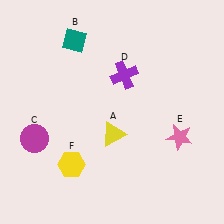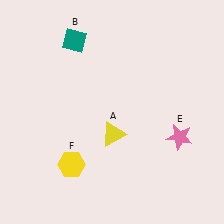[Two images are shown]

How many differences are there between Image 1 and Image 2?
There are 2 differences between the two images.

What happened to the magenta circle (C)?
The magenta circle (C) was removed in Image 2. It was in the bottom-left area of Image 1.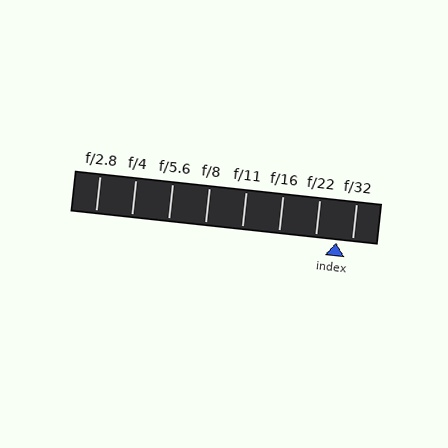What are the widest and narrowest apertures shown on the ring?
The widest aperture shown is f/2.8 and the narrowest is f/32.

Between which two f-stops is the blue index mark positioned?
The index mark is between f/22 and f/32.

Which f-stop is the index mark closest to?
The index mark is closest to f/32.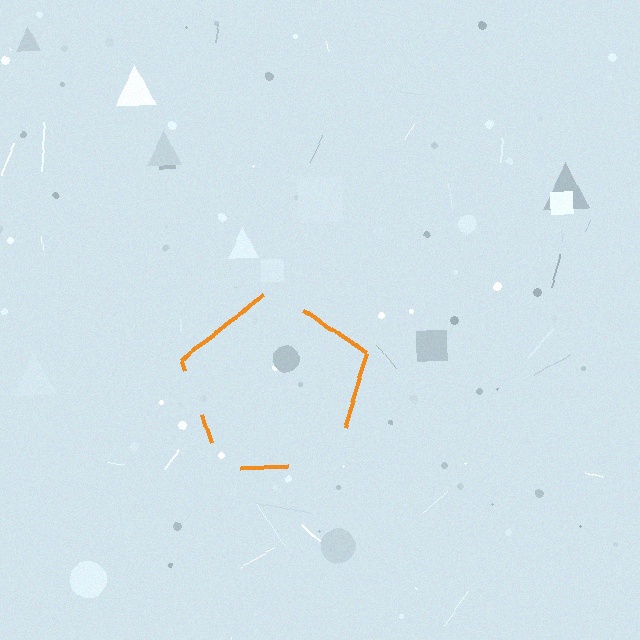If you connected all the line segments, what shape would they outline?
They would outline a pentagon.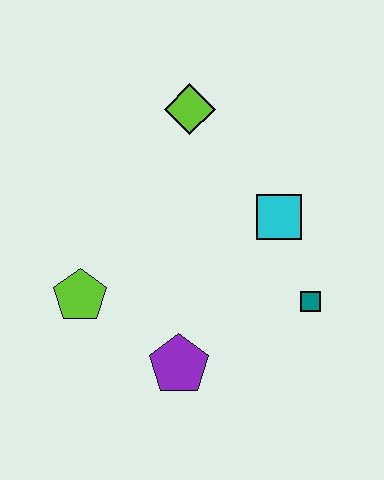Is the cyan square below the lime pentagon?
No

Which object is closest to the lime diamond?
The cyan square is closest to the lime diamond.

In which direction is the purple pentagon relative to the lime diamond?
The purple pentagon is below the lime diamond.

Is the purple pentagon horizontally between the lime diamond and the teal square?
No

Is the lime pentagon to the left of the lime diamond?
Yes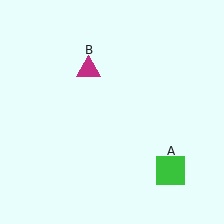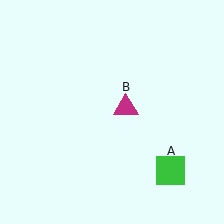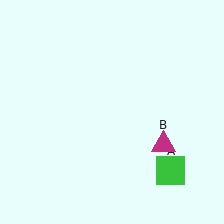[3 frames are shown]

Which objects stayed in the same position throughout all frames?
Green square (object A) remained stationary.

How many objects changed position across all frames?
1 object changed position: magenta triangle (object B).